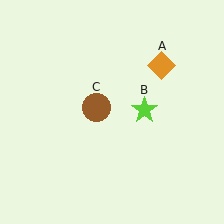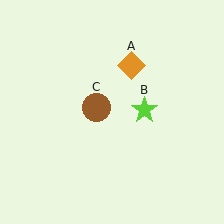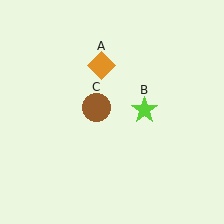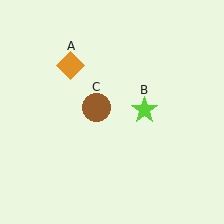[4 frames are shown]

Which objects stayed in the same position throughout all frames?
Lime star (object B) and brown circle (object C) remained stationary.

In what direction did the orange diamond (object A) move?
The orange diamond (object A) moved left.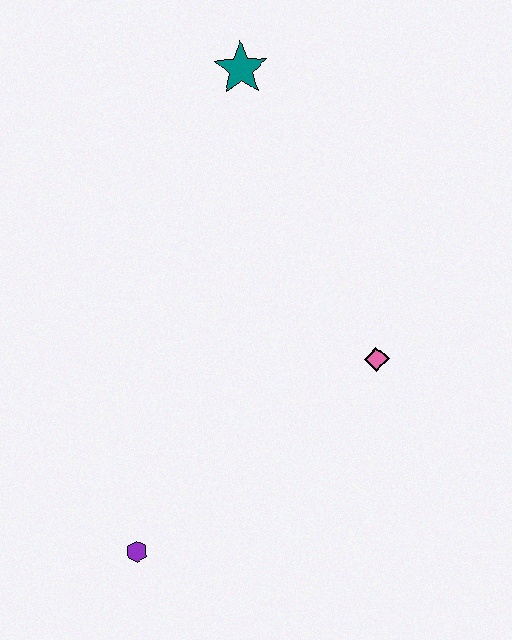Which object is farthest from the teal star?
The purple hexagon is farthest from the teal star.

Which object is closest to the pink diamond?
The purple hexagon is closest to the pink diamond.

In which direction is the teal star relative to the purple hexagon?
The teal star is above the purple hexagon.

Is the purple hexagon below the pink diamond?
Yes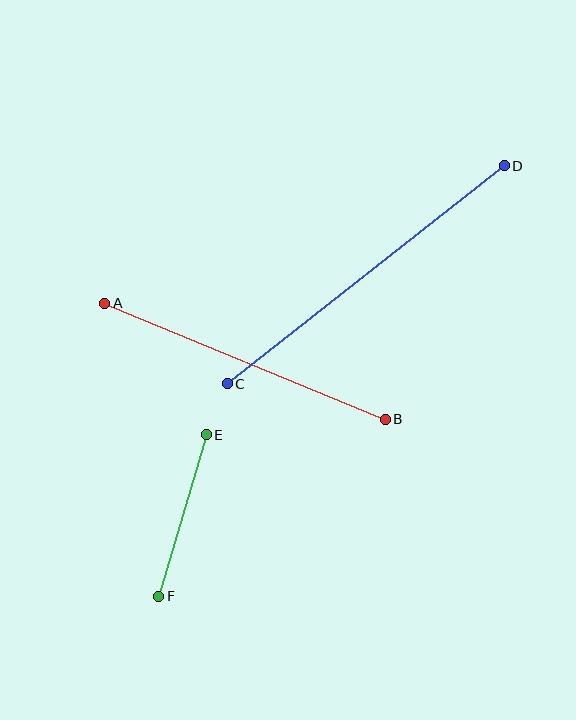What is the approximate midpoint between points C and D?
The midpoint is at approximately (366, 275) pixels.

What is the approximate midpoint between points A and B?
The midpoint is at approximately (245, 361) pixels.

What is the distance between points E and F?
The distance is approximately 168 pixels.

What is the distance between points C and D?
The distance is approximately 352 pixels.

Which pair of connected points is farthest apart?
Points C and D are farthest apart.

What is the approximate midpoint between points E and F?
The midpoint is at approximately (183, 516) pixels.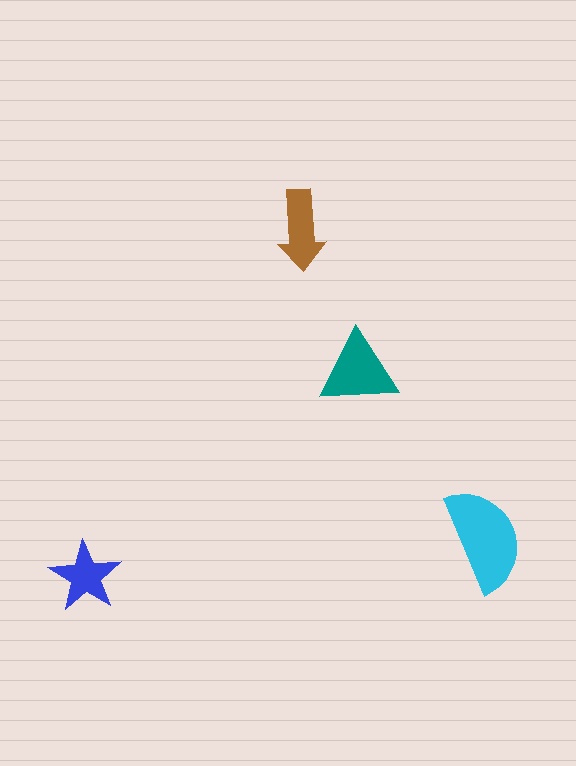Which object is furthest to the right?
The cyan semicircle is rightmost.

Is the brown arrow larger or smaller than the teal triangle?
Smaller.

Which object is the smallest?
The blue star.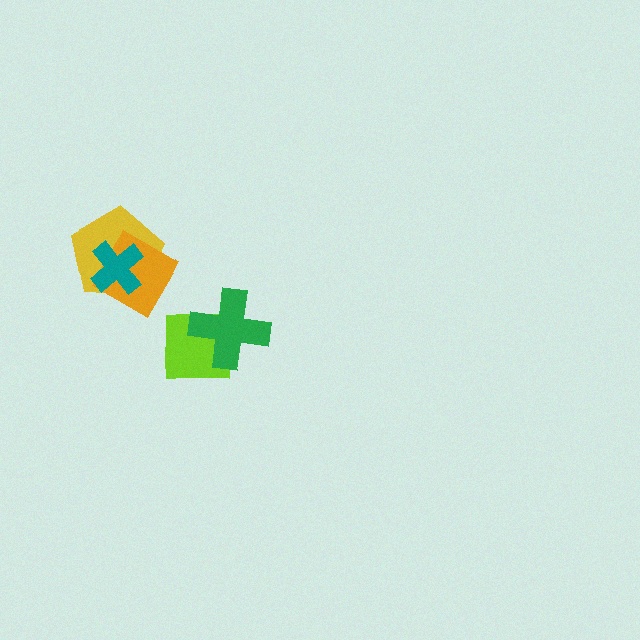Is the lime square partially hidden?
Yes, it is partially covered by another shape.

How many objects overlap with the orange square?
2 objects overlap with the orange square.